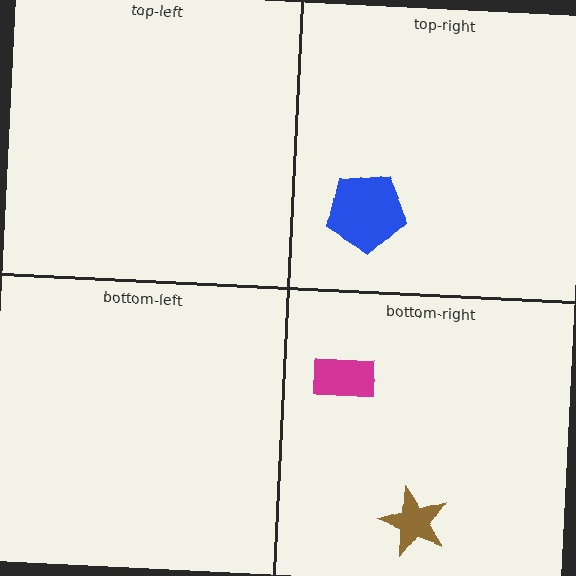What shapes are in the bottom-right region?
The magenta rectangle, the brown star.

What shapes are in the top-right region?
The blue pentagon.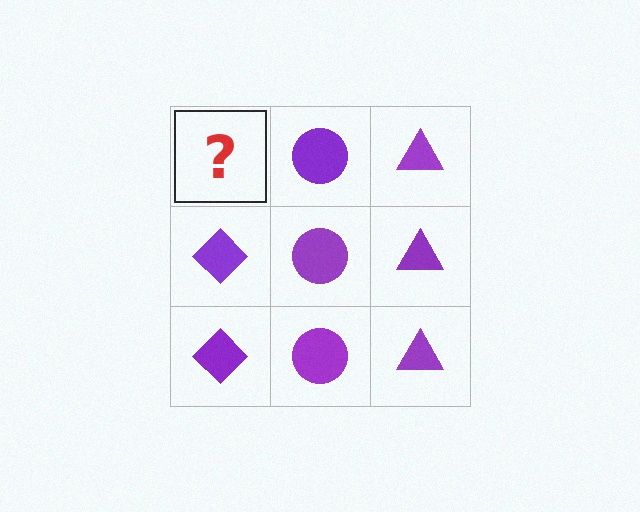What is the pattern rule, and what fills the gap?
The rule is that each column has a consistent shape. The gap should be filled with a purple diamond.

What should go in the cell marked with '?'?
The missing cell should contain a purple diamond.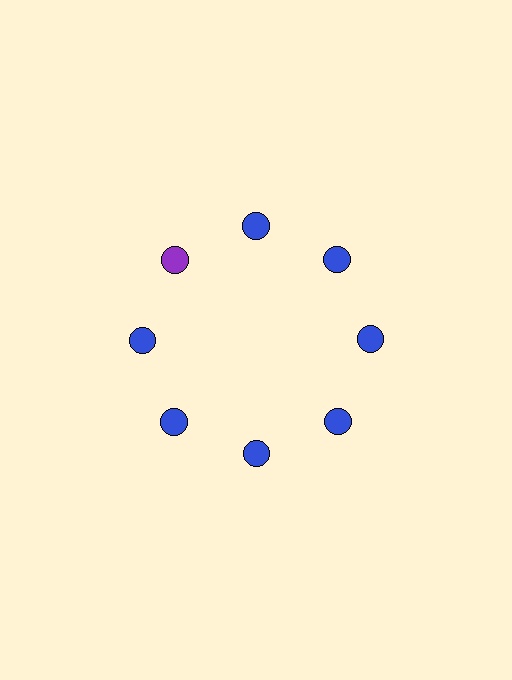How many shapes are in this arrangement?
There are 8 shapes arranged in a ring pattern.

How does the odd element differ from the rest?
It has a different color: purple instead of blue.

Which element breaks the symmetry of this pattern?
The purple circle at roughly the 10 o'clock position breaks the symmetry. All other shapes are blue circles.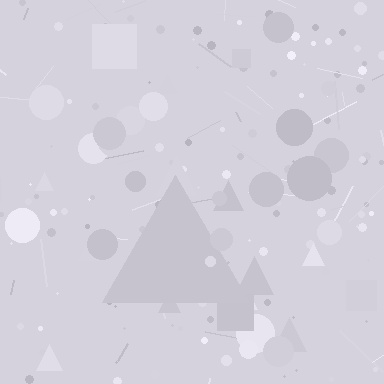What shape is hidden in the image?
A triangle is hidden in the image.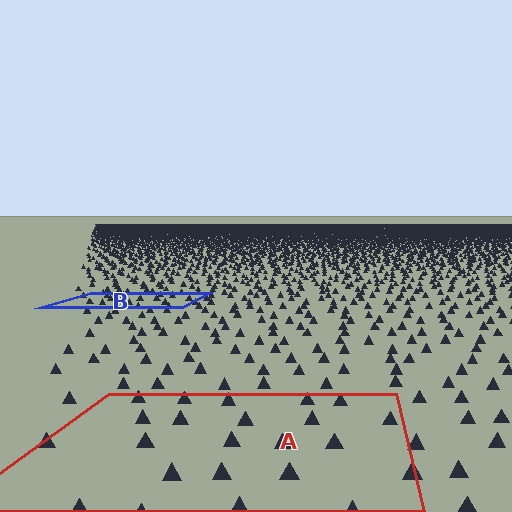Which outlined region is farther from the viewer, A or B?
Region B is farther from the viewer — the texture elements inside it appear smaller and more densely packed.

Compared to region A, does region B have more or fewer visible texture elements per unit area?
Region B has more texture elements per unit area — they are packed more densely because it is farther away.